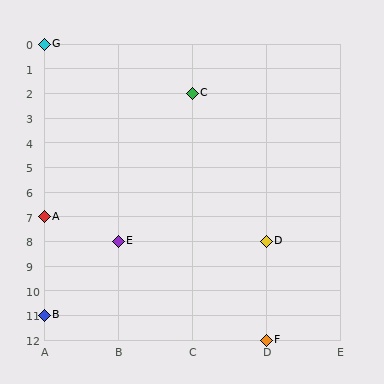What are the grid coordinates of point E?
Point E is at grid coordinates (B, 8).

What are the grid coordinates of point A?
Point A is at grid coordinates (A, 7).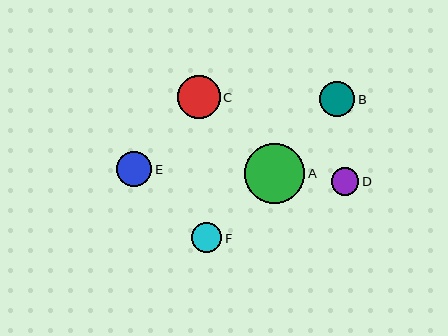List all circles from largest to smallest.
From largest to smallest: A, C, E, B, F, D.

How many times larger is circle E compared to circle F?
Circle E is approximately 1.2 times the size of circle F.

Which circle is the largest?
Circle A is the largest with a size of approximately 60 pixels.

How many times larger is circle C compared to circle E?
Circle C is approximately 1.2 times the size of circle E.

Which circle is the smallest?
Circle D is the smallest with a size of approximately 28 pixels.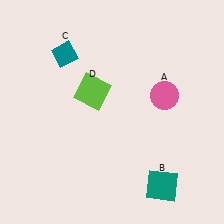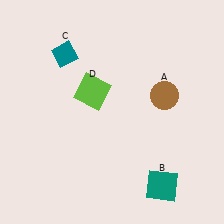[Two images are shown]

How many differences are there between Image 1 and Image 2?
There is 1 difference between the two images.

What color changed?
The circle (A) changed from pink in Image 1 to brown in Image 2.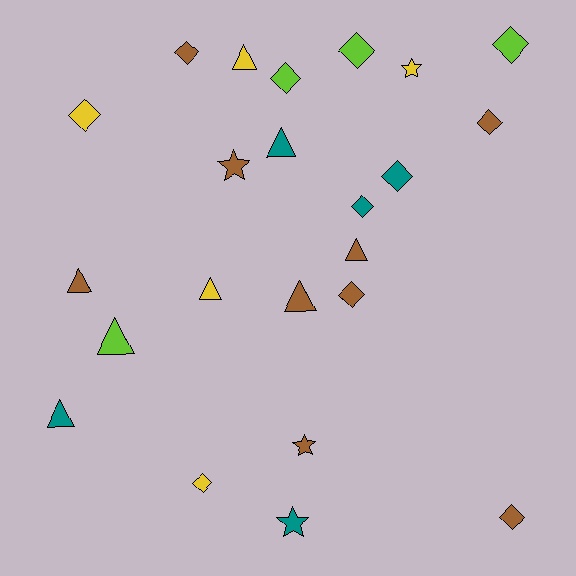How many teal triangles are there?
There are 2 teal triangles.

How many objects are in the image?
There are 23 objects.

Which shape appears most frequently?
Diamond, with 11 objects.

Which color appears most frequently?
Brown, with 9 objects.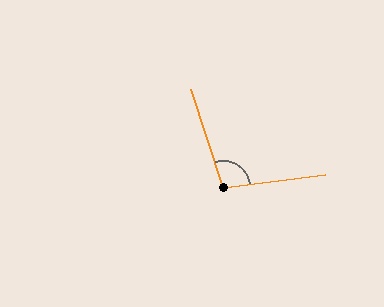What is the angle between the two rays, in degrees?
Approximately 101 degrees.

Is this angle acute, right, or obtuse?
It is obtuse.